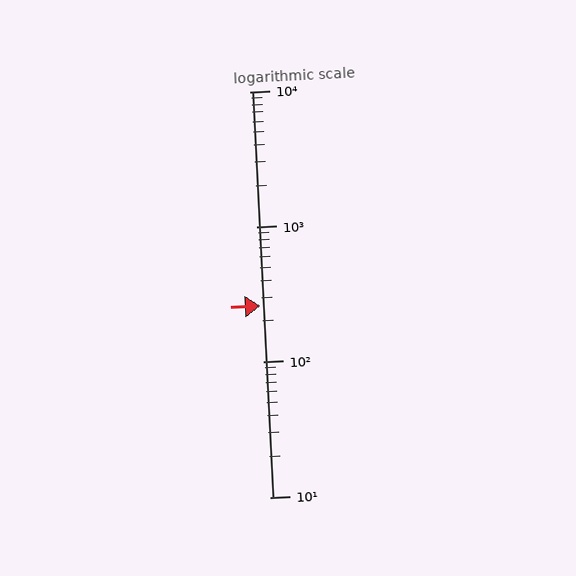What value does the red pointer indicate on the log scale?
The pointer indicates approximately 260.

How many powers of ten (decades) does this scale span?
The scale spans 3 decades, from 10 to 10000.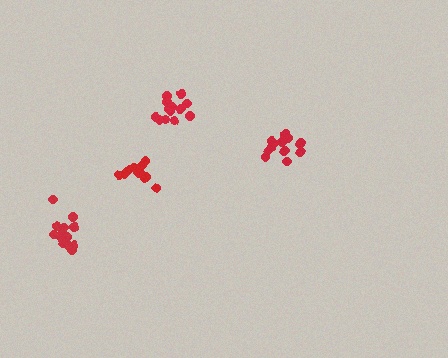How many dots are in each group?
Group 1: 14 dots, Group 2: 12 dots, Group 3: 13 dots, Group 4: 13 dots (52 total).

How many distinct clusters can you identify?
There are 4 distinct clusters.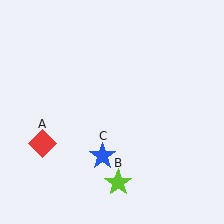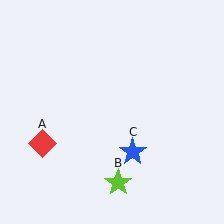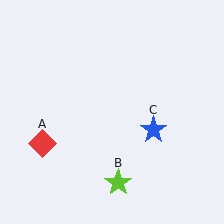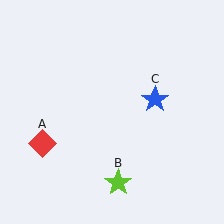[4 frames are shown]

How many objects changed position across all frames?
1 object changed position: blue star (object C).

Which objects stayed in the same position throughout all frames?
Red diamond (object A) and lime star (object B) remained stationary.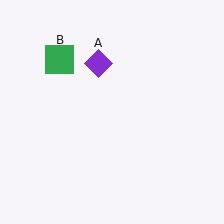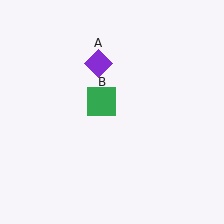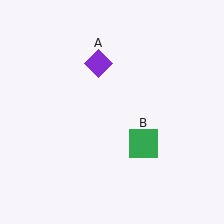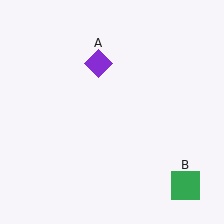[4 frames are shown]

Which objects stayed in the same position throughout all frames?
Purple diamond (object A) remained stationary.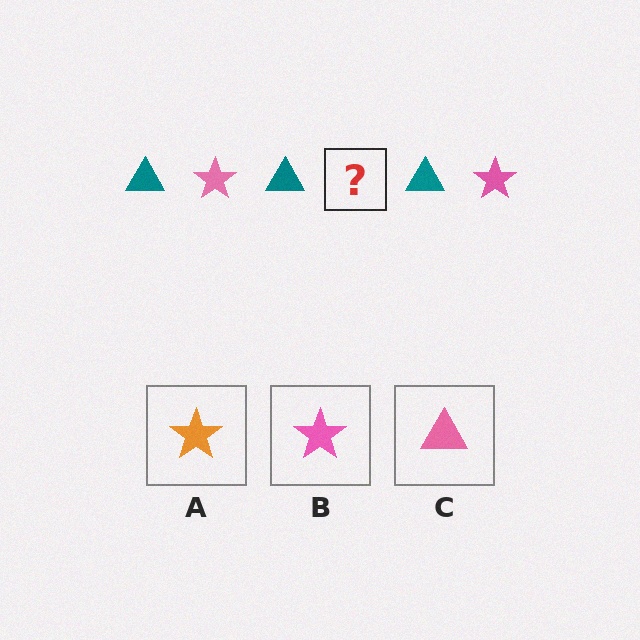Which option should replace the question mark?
Option B.